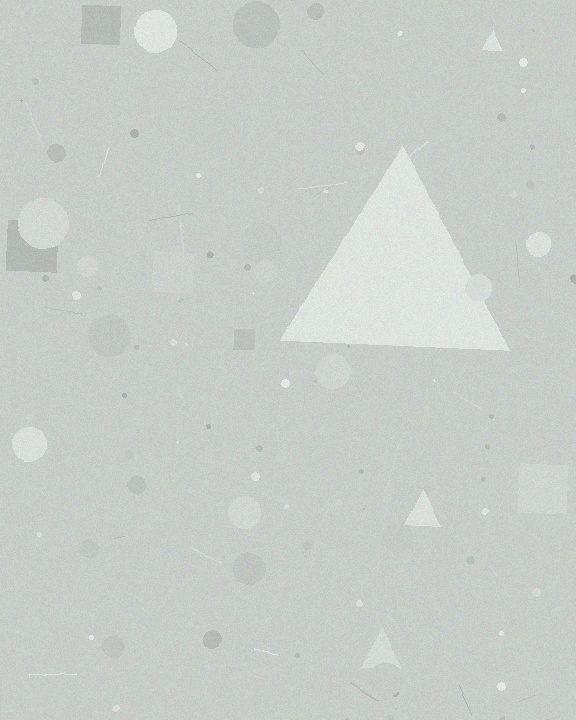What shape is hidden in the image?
A triangle is hidden in the image.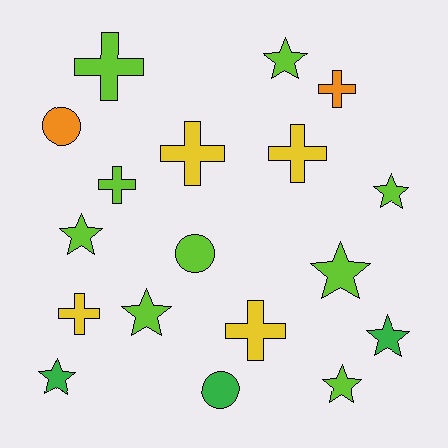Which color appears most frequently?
Lime, with 9 objects.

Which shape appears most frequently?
Star, with 8 objects.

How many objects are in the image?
There are 18 objects.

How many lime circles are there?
There is 1 lime circle.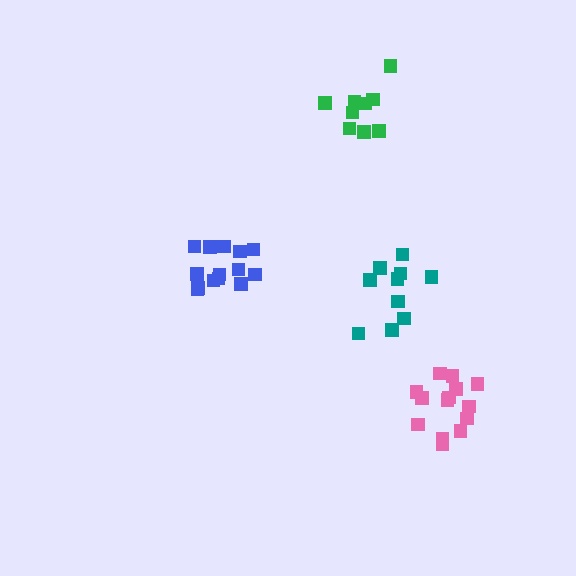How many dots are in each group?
Group 1: 14 dots, Group 2: 10 dots, Group 3: 14 dots, Group 4: 10 dots (48 total).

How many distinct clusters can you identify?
There are 4 distinct clusters.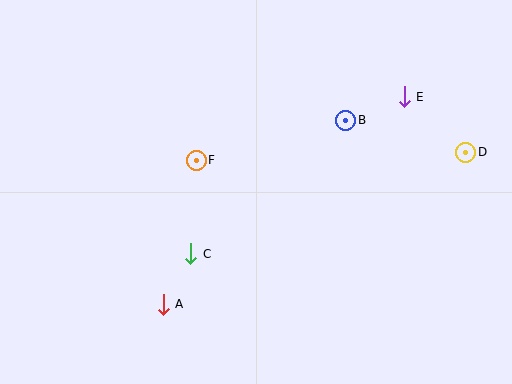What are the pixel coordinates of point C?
Point C is at (191, 254).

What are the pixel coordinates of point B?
Point B is at (346, 120).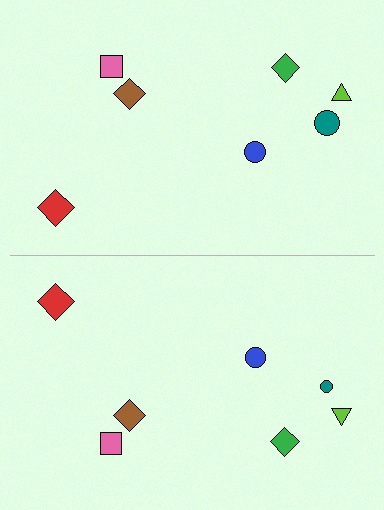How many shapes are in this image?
There are 14 shapes in this image.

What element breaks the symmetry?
The teal circle on the bottom side has a different size than its mirror counterpart.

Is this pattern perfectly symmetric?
No, the pattern is not perfectly symmetric. The teal circle on the bottom side has a different size than its mirror counterpart.